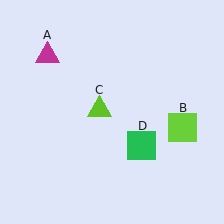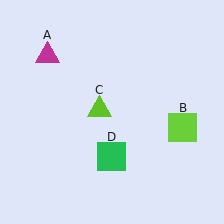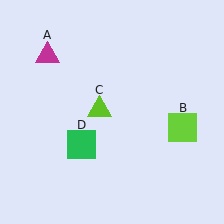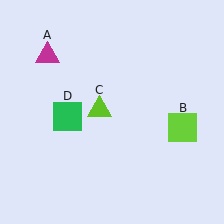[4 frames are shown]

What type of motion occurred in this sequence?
The green square (object D) rotated clockwise around the center of the scene.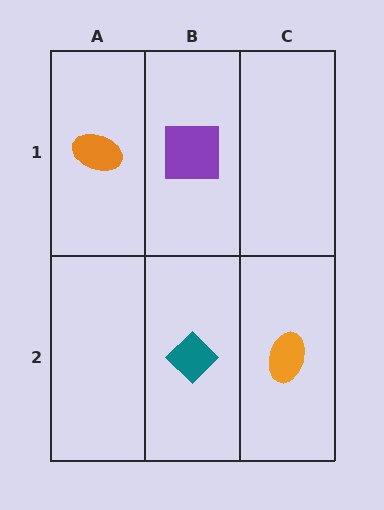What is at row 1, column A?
An orange ellipse.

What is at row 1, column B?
A purple square.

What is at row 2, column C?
An orange ellipse.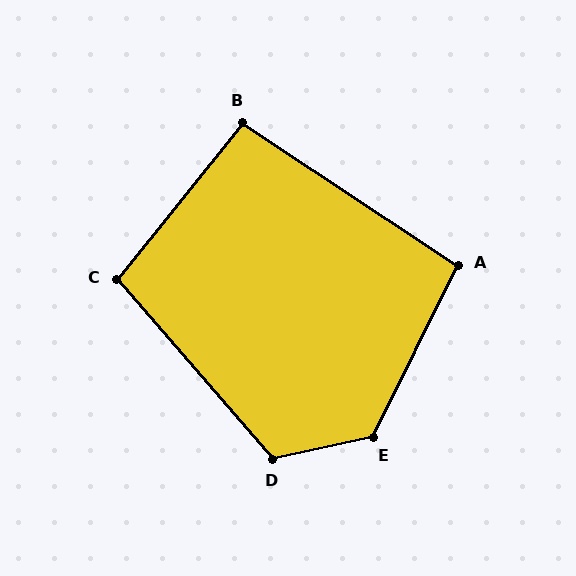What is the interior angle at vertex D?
Approximately 119 degrees (obtuse).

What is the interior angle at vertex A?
Approximately 97 degrees (obtuse).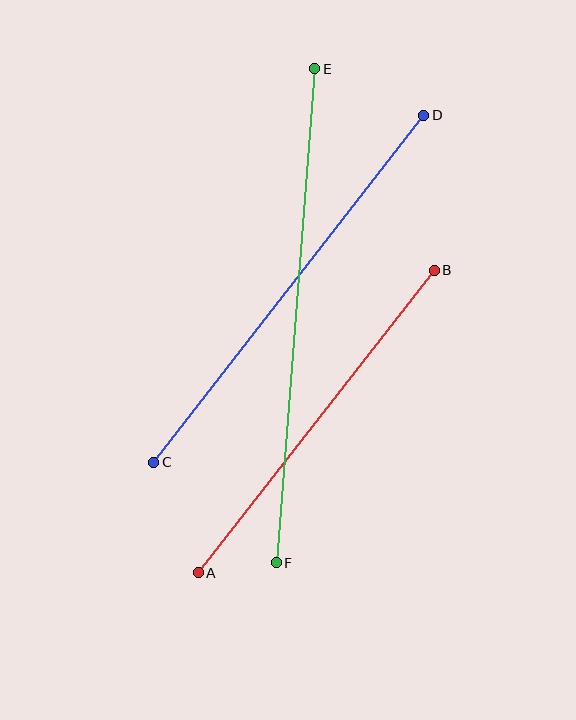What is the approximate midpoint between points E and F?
The midpoint is at approximately (296, 316) pixels.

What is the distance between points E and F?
The distance is approximately 496 pixels.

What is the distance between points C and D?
The distance is approximately 440 pixels.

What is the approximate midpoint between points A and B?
The midpoint is at approximately (316, 422) pixels.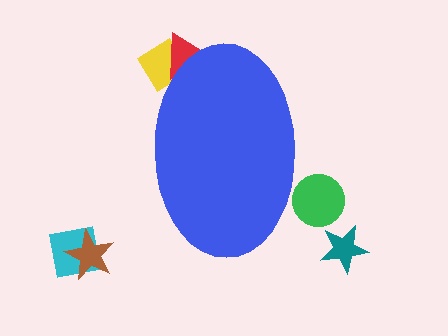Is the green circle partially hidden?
Yes, the green circle is partially hidden behind the blue ellipse.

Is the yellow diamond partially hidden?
Yes, the yellow diamond is partially hidden behind the blue ellipse.